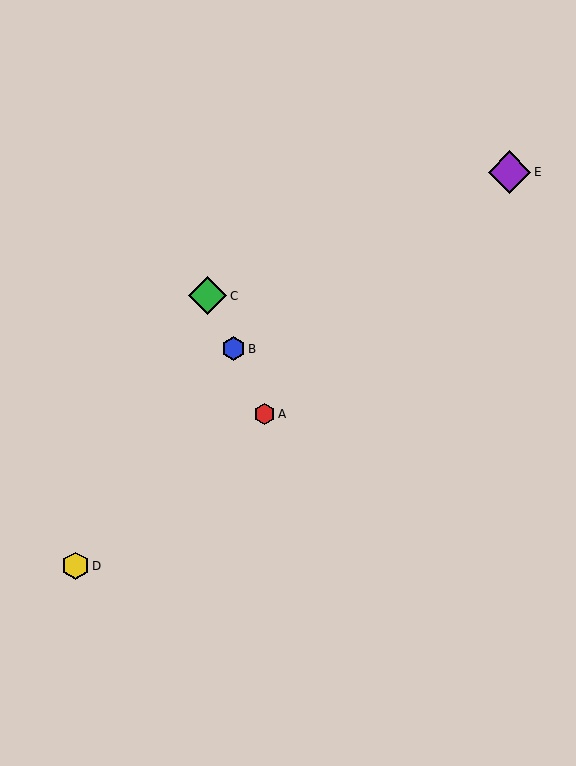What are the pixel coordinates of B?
Object B is at (233, 349).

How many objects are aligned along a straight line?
3 objects (A, B, C) are aligned along a straight line.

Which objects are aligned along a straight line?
Objects A, B, C are aligned along a straight line.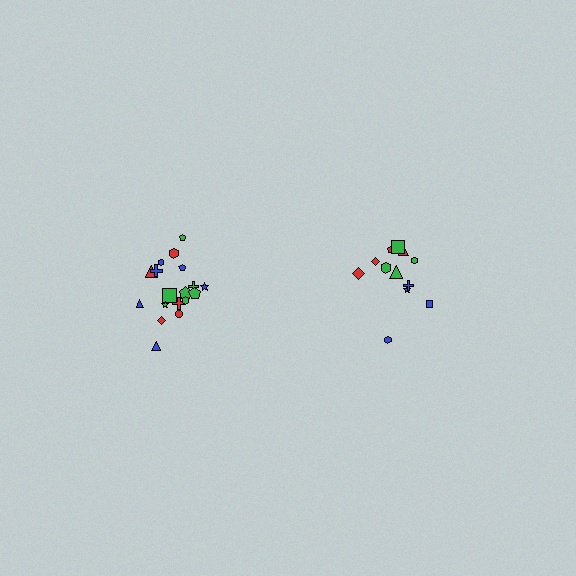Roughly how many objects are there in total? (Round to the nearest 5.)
Roughly 30 objects in total.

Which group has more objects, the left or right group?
The left group.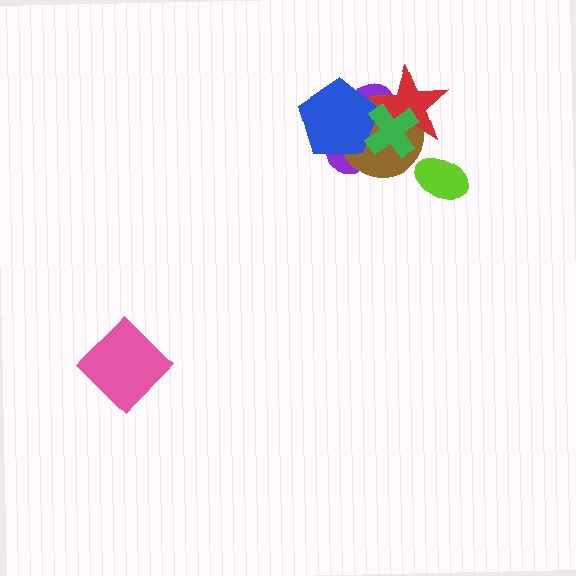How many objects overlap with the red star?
4 objects overlap with the red star.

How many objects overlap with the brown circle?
4 objects overlap with the brown circle.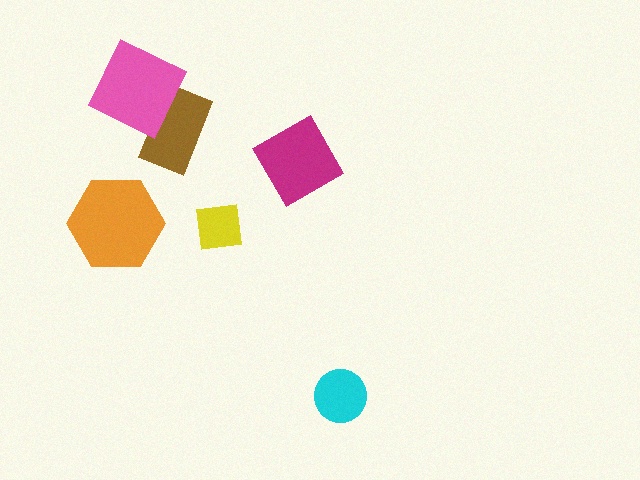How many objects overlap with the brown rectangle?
1 object overlaps with the brown rectangle.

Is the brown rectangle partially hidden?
Yes, it is partially covered by another shape.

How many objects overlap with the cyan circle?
0 objects overlap with the cyan circle.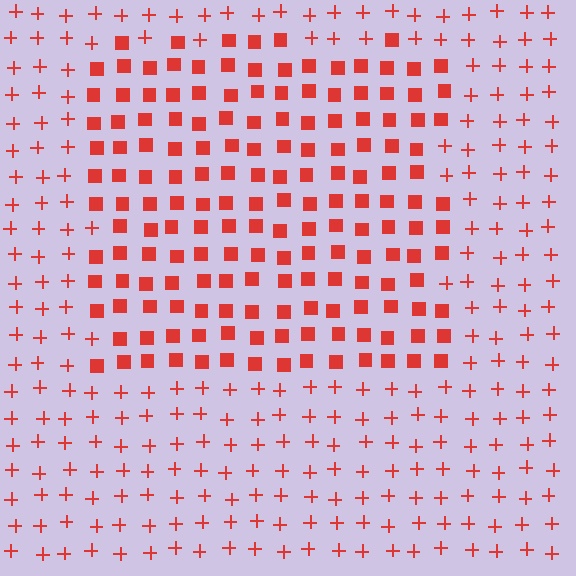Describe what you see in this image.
The image is filled with small red elements arranged in a uniform grid. A rectangle-shaped region contains squares, while the surrounding area contains plus signs. The boundary is defined purely by the change in element shape.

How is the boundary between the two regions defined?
The boundary is defined by a change in element shape: squares inside vs. plus signs outside. All elements share the same color and spacing.